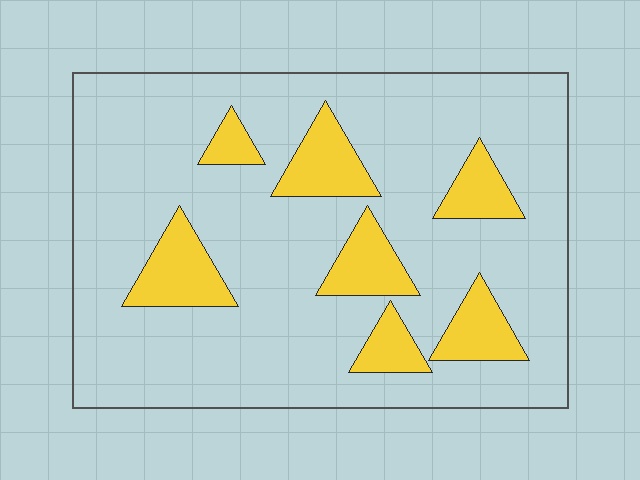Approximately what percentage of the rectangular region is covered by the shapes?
Approximately 20%.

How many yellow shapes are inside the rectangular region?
7.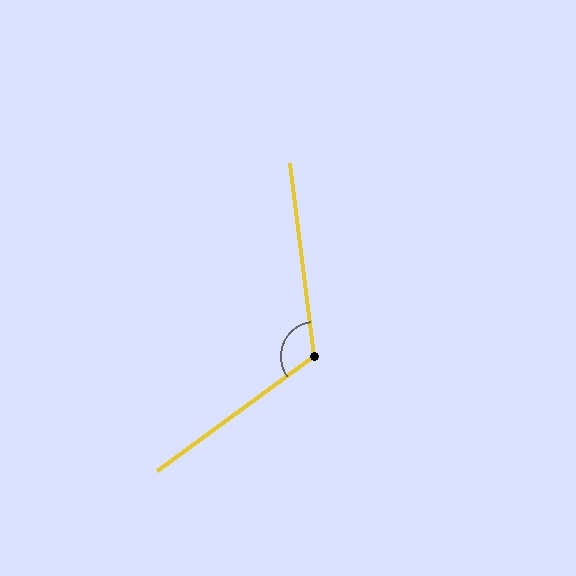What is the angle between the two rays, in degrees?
Approximately 119 degrees.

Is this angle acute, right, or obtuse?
It is obtuse.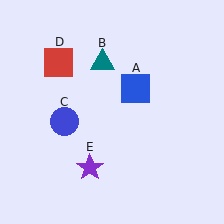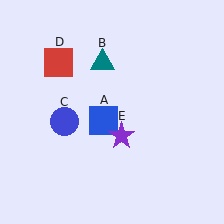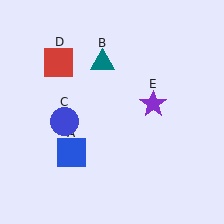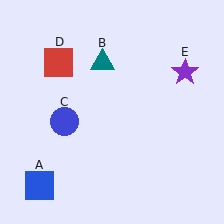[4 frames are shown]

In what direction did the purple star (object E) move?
The purple star (object E) moved up and to the right.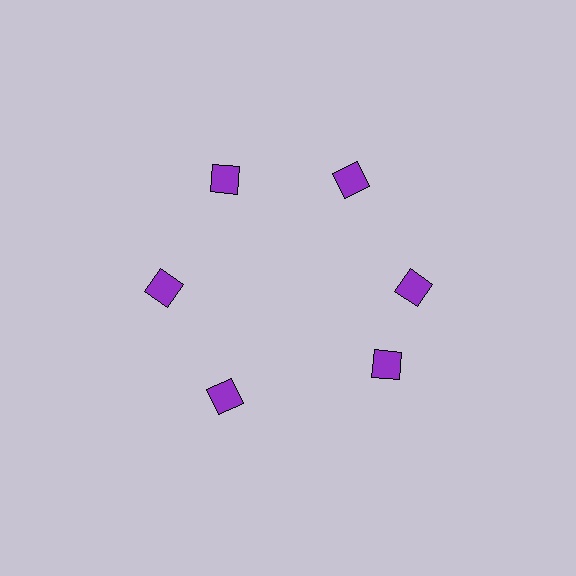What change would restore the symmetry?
The symmetry would be restored by rotating it back into even spacing with its neighbors so that all 6 squares sit at equal angles and equal distance from the center.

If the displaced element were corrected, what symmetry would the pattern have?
It would have 6-fold rotational symmetry — the pattern would map onto itself every 60 degrees.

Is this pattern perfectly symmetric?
No. The 6 purple squares are arranged in a ring, but one element near the 5 o'clock position is rotated out of alignment along the ring, breaking the 6-fold rotational symmetry.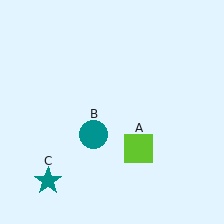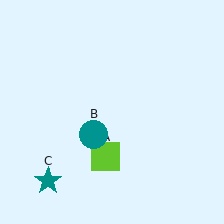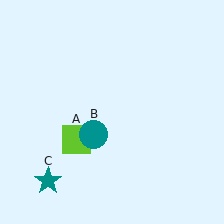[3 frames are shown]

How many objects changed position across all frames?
1 object changed position: lime square (object A).